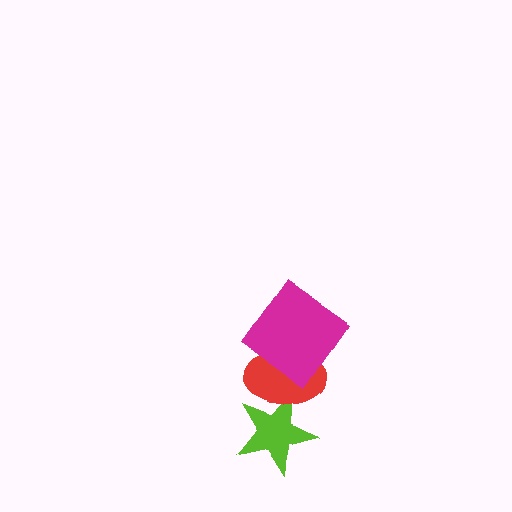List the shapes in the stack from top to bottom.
From top to bottom: the magenta diamond, the red ellipse, the lime star.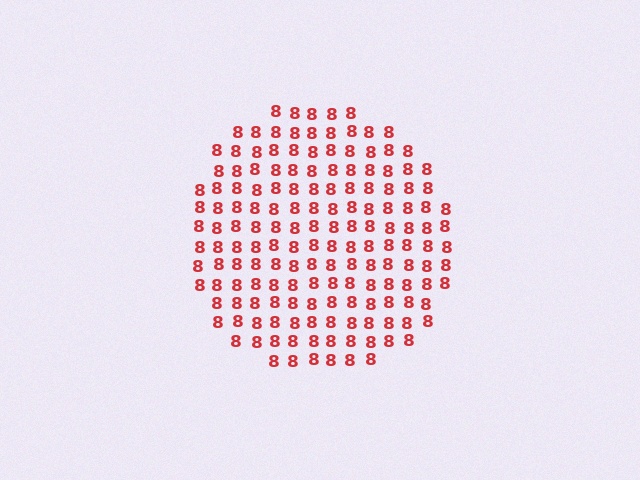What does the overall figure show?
The overall figure shows a circle.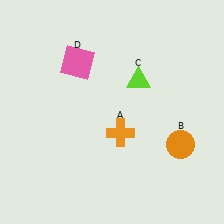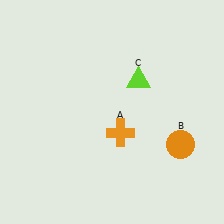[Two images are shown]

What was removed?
The pink square (D) was removed in Image 2.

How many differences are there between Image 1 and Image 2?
There is 1 difference between the two images.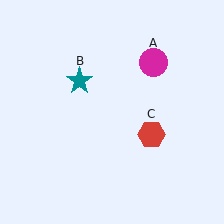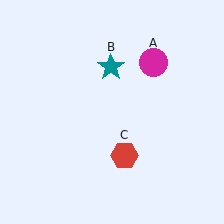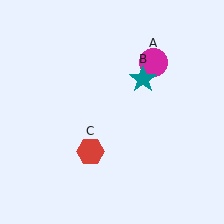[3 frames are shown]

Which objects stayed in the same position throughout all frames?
Magenta circle (object A) remained stationary.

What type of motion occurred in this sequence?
The teal star (object B), red hexagon (object C) rotated clockwise around the center of the scene.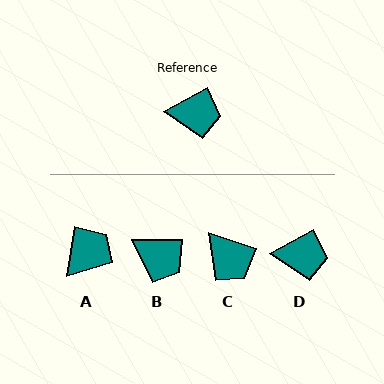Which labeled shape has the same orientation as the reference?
D.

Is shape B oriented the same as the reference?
No, it is off by about 29 degrees.